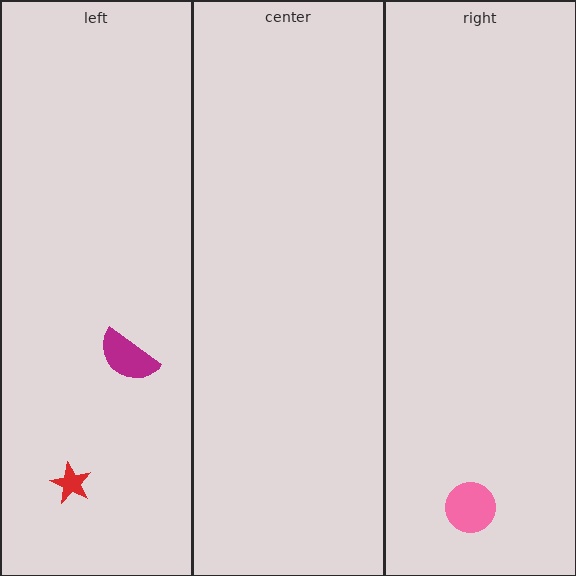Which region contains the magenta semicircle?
The left region.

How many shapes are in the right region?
1.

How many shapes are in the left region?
2.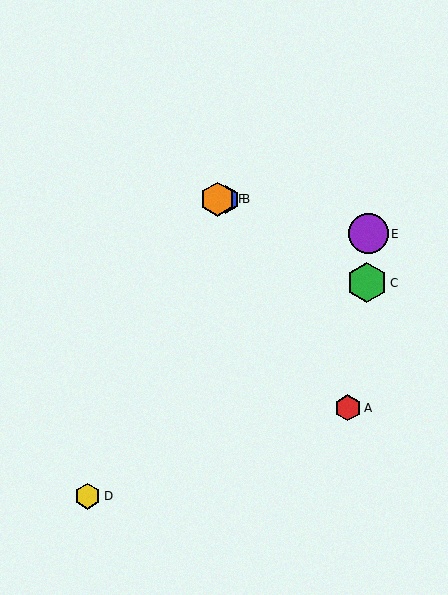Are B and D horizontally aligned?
No, B is at y≈199 and D is at y≈496.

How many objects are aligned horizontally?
2 objects (B, F) are aligned horizontally.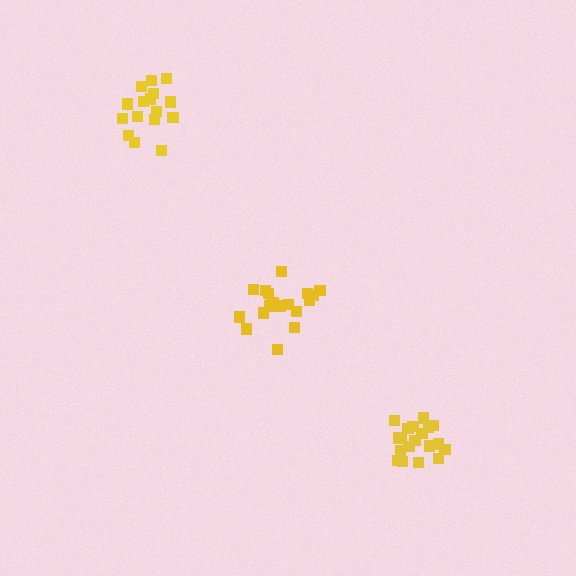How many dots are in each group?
Group 1: 16 dots, Group 2: 20 dots, Group 3: 19 dots (55 total).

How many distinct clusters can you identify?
There are 3 distinct clusters.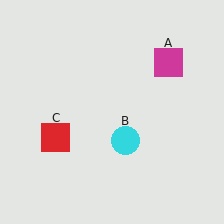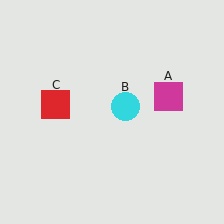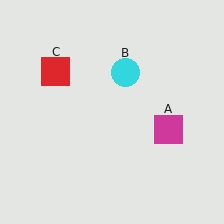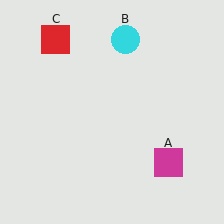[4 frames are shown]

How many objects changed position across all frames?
3 objects changed position: magenta square (object A), cyan circle (object B), red square (object C).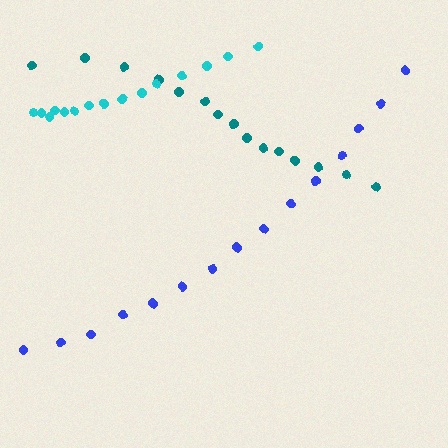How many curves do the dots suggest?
There are 3 distinct paths.